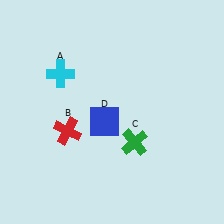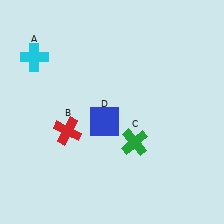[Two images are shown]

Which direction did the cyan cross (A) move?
The cyan cross (A) moved left.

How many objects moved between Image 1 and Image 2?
1 object moved between the two images.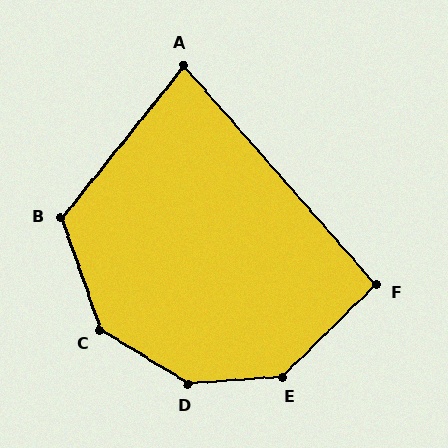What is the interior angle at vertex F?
Approximately 93 degrees (approximately right).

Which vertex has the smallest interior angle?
A, at approximately 80 degrees.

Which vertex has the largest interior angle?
D, at approximately 145 degrees.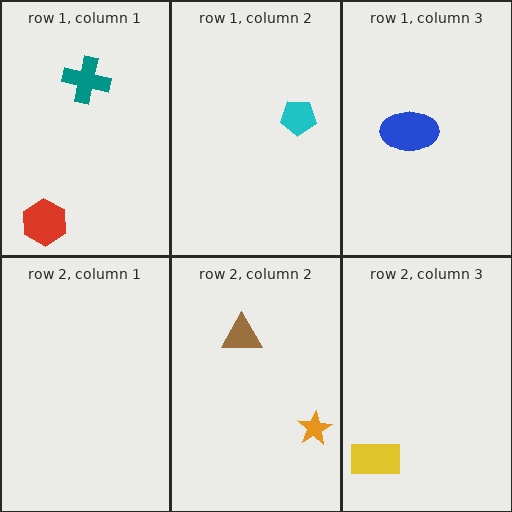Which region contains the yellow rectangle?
The row 2, column 3 region.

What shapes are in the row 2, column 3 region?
The yellow rectangle.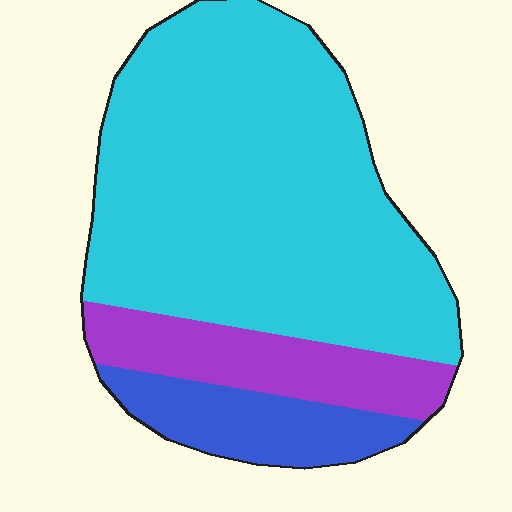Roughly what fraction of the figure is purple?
Purple takes up less than a quarter of the figure.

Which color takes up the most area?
Cyan, at roughly 70%.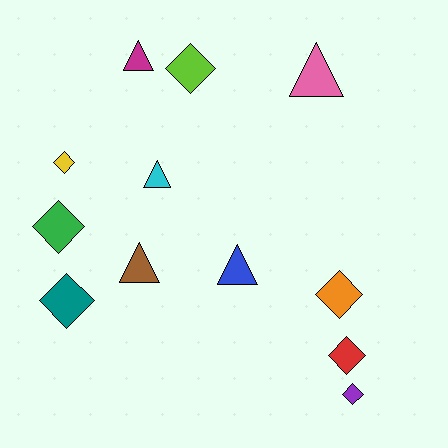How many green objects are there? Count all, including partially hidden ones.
There is 1 green object.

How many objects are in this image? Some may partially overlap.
There are 12 objects.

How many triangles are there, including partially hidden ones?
There are 5 triangles.